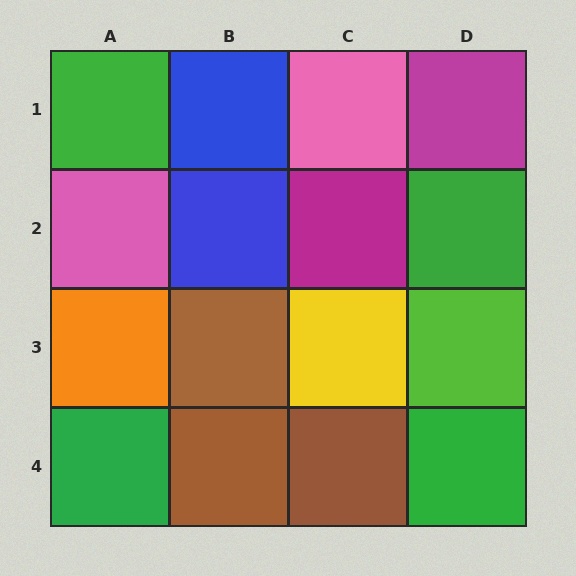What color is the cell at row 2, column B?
Blue.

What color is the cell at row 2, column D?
Green.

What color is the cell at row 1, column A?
Green.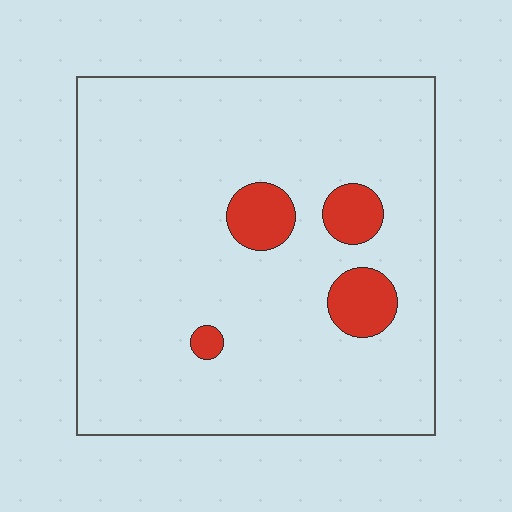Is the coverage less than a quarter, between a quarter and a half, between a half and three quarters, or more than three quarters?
Less than a quarter.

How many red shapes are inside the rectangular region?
4.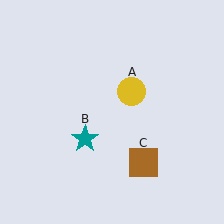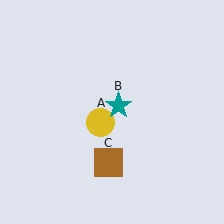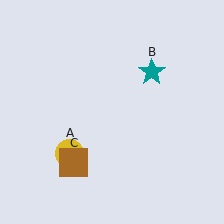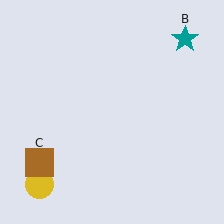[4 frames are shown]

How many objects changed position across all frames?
3 objects changed position: yellow circle (object A), teal star (object B), brown square (object C).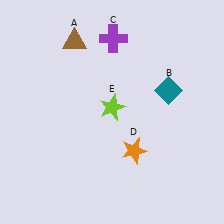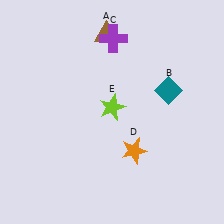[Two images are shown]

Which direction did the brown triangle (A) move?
The brown triangle (A) moved right.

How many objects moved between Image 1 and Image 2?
1 object moved between the two images.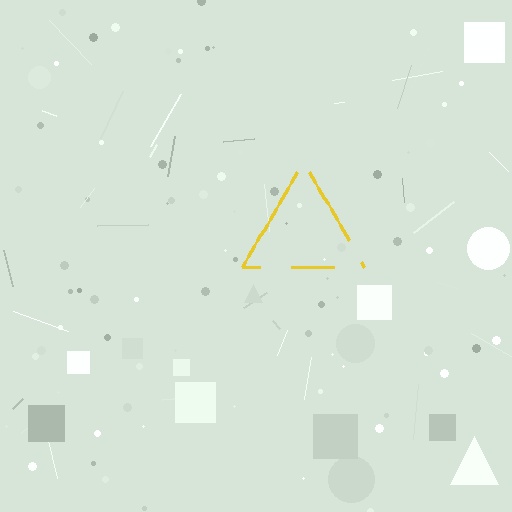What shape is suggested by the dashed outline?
The dashed outline suggests a triangle.